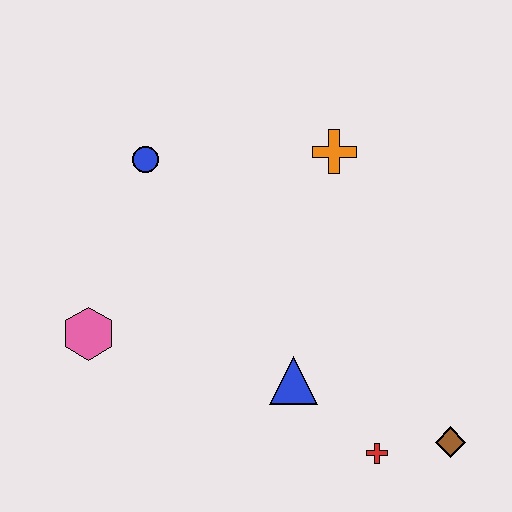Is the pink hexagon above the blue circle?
No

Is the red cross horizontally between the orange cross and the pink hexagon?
No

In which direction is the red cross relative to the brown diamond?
The red cross is to the left of the brown diamond.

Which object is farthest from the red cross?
The blue circle is farthest from the red cross.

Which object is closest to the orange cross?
The blue circle is closest to the orange cross.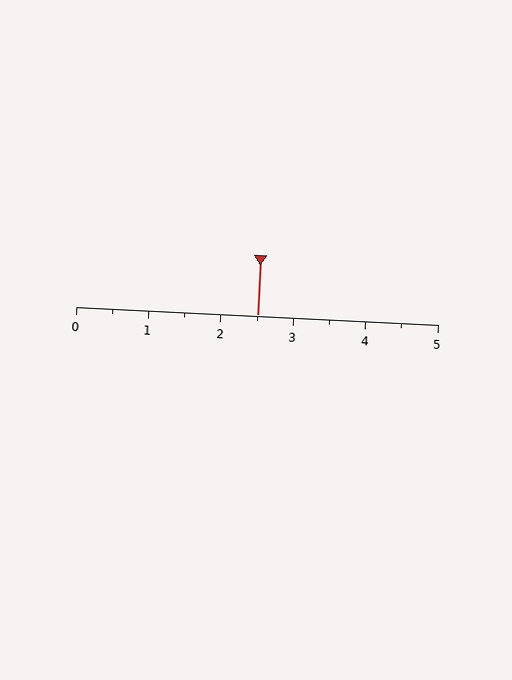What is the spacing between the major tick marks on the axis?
The major ticks are spaced 1 apart.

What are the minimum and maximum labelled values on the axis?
The axis runs from 0 to 5.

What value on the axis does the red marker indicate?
The marker indicates approximately 2.5.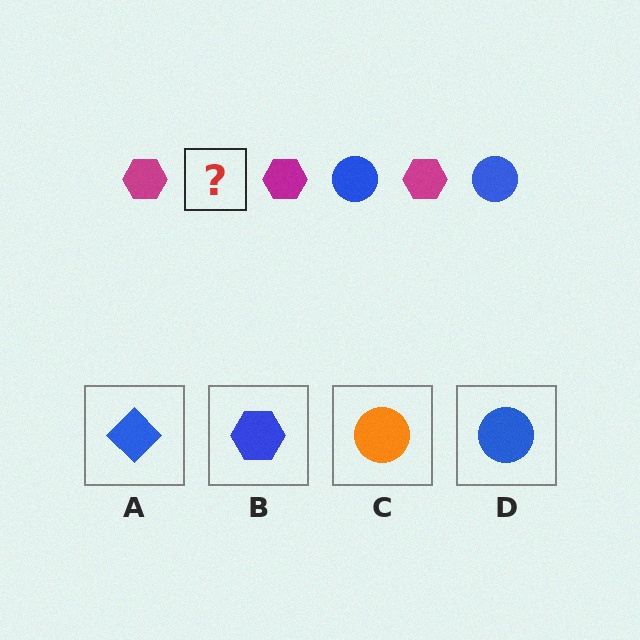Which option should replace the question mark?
Option D.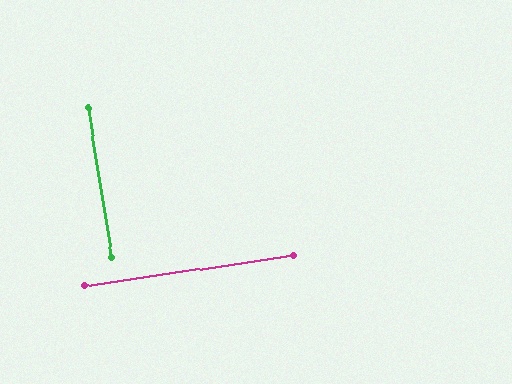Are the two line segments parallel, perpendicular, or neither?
Perpendicular — they meet at approximately 89°.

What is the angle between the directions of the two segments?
Approximately 89 degrees.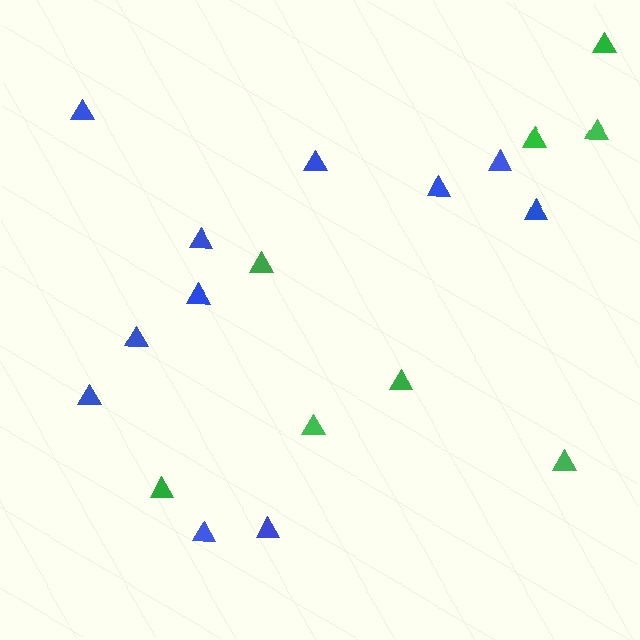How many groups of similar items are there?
There are 2 groups: one group of blue triangles (11) and one group of green triangles (8).